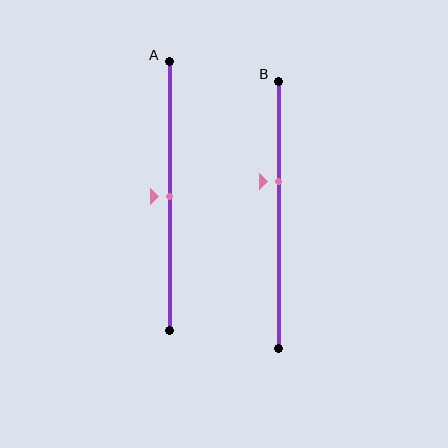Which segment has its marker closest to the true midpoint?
Segment A has its marker closest to the true midpoint.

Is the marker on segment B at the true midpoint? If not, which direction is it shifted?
No, the marker on segment B is shifted upward by about 13% of the segment length.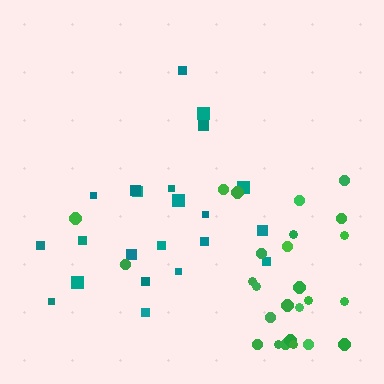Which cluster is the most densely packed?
Teal.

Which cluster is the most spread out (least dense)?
Green.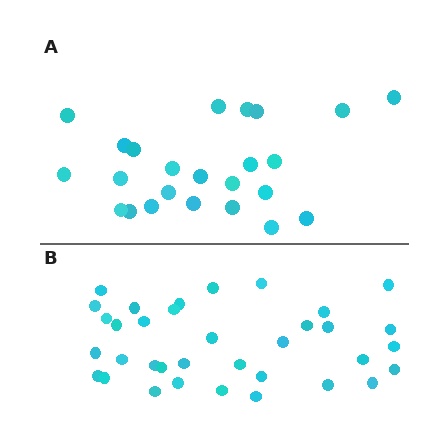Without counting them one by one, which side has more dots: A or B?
Region B (the bottom region) has more dots.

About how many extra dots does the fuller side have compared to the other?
Region B has roughly 12 or so more dots than region A.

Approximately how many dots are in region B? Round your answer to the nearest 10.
About 40 dots. (The exact count is 35, which rounds to 40.)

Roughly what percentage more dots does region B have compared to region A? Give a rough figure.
About 45% more.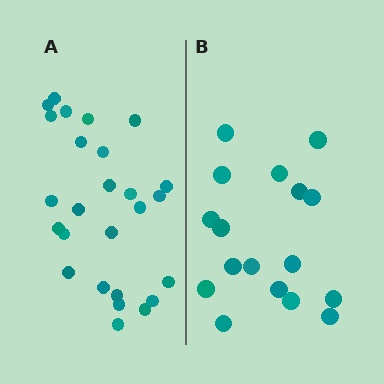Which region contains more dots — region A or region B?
Region A (the left region) has more dots.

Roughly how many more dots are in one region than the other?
Region A has roughly 8 or so more dots than region B.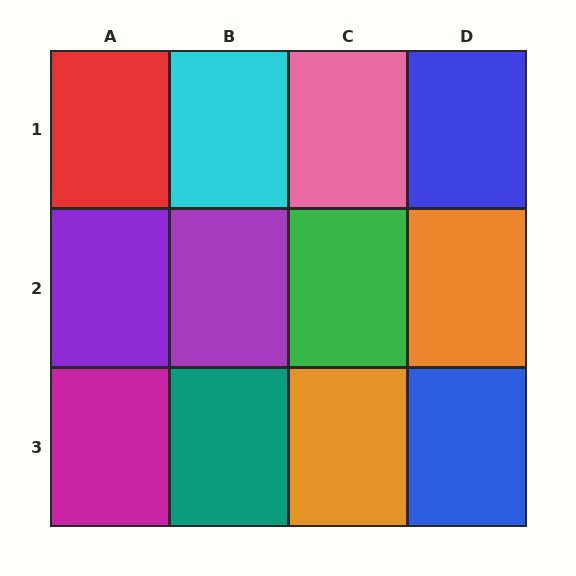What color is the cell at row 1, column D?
Blue.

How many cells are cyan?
1 cell is cyan.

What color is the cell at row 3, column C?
Orange.